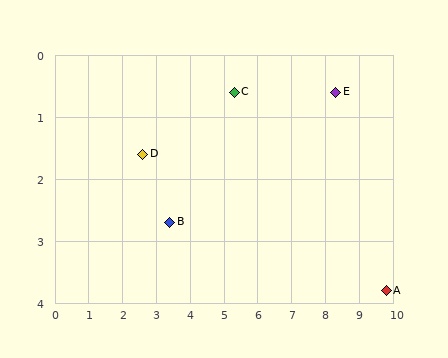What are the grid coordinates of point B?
Point B is at approximately (3.4, 2.7).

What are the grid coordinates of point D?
Point D is at approximately (2.6, 1.6).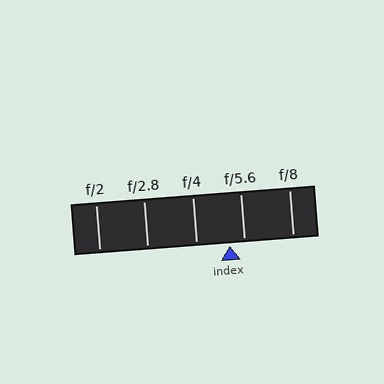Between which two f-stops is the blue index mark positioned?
The index mark is between f/4 and f/5.6.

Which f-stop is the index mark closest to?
The index mark is closest to f/5.6.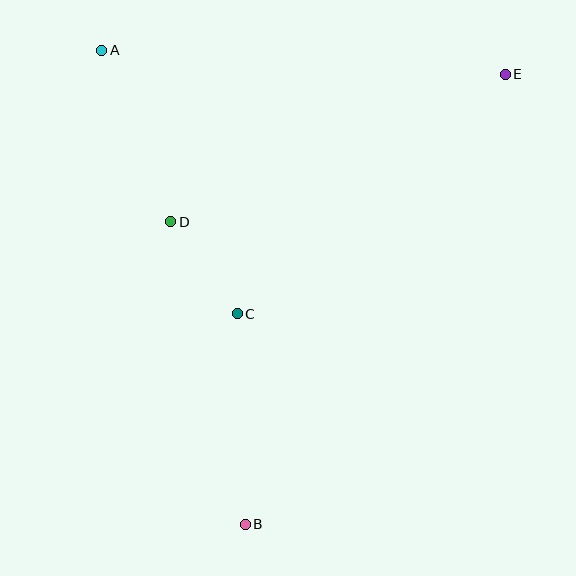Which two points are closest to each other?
Points C and D are closest to each other.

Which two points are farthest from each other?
Points B and E are farthest from each other.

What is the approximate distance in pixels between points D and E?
The distance between D and E is approximately 366 pixels.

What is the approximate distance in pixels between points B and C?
The distance between B and C is approximately 211 pixels.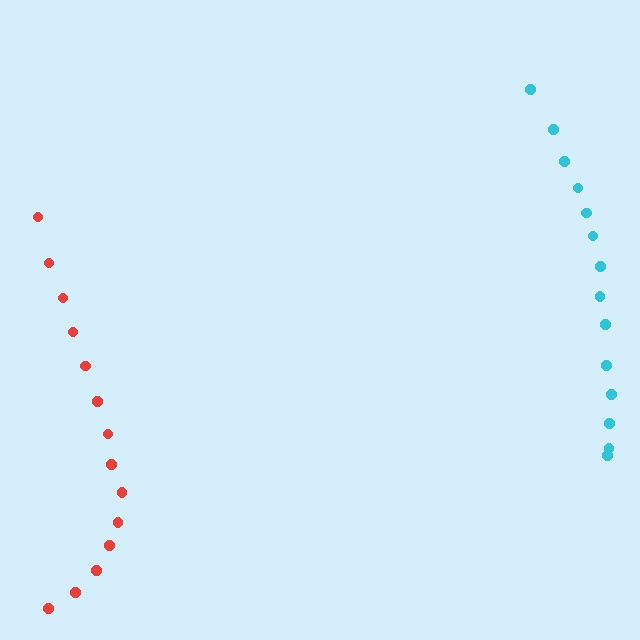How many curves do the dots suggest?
There are 2 distinct paths.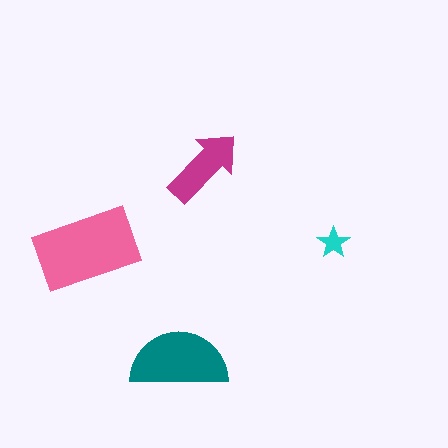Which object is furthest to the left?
The pink rectangle is leftmost.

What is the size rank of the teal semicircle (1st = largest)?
2nd.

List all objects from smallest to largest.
The cyan star, the magenta arrow, the teal semicircle, the pink rectangle.